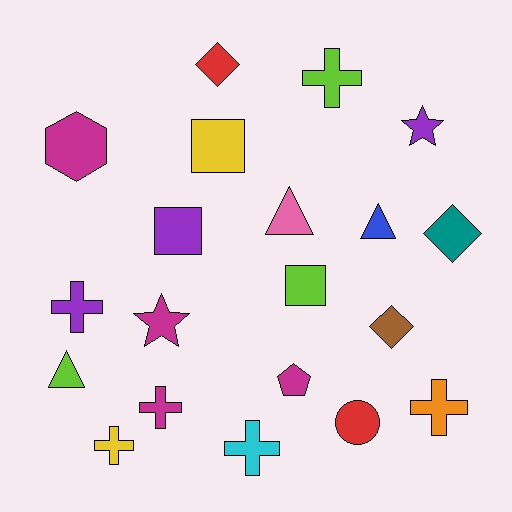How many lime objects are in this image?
There are 3 lime objects.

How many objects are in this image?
There are 20 objects.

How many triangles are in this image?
There are 3 triangles.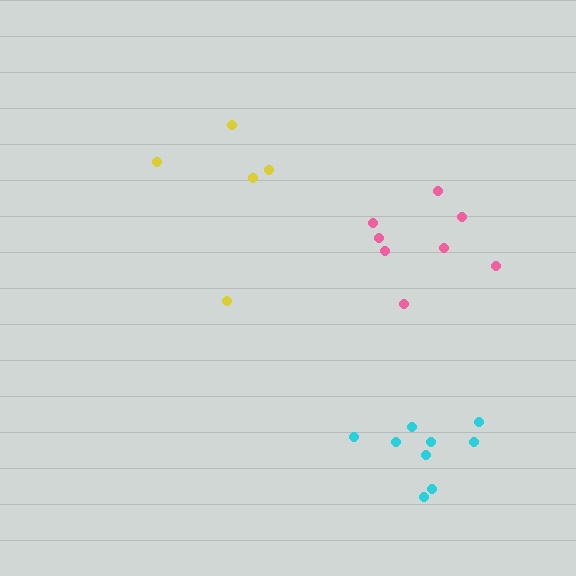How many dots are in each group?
Group 1: 5 dots, Group 2: 8 dots, Group 3: 9 dots (22 total).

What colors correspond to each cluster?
The clusters are colored: yellow, pink, cyan.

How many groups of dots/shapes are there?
There are 3 groups.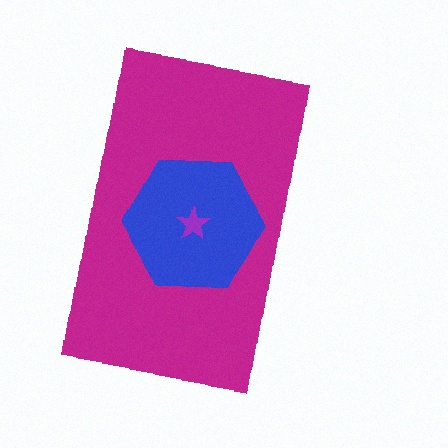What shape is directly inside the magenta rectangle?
The blue hexagon.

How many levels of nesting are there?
3.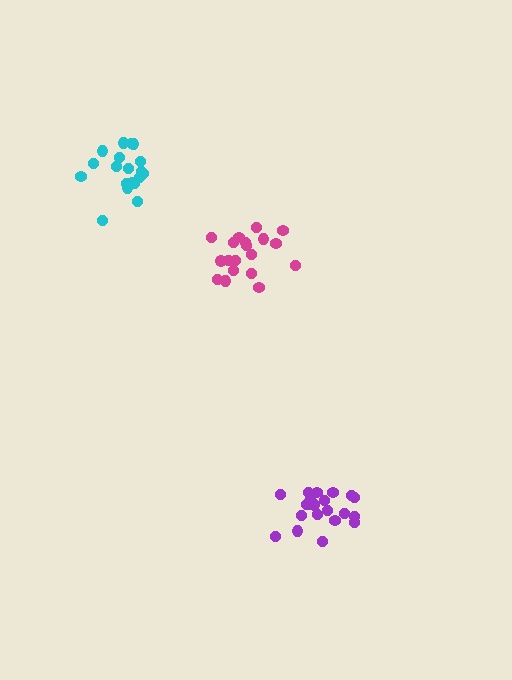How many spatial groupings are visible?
There are 3 spatial groupings.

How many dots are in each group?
Group 1: 19 dots, Group 2: 21 dots, Group 3: 19 dots (59 total).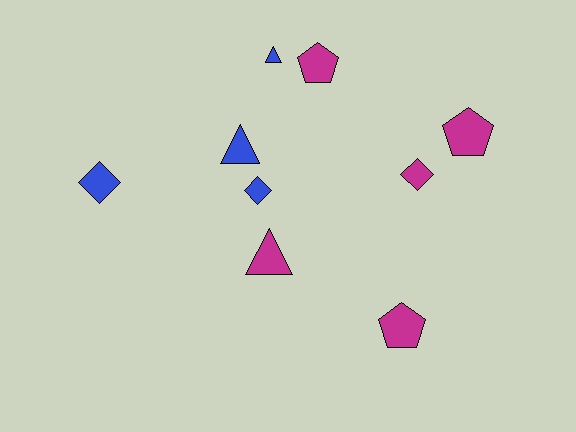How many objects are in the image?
There are 9 objects.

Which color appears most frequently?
Magenta, with 5 objects.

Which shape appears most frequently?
Pentagon, with 3 objects.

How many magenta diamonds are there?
There is 1 magenta diamond.